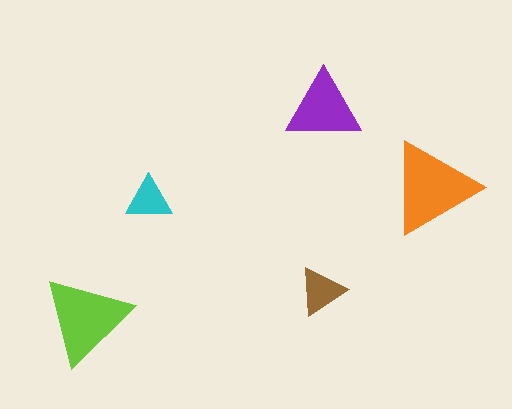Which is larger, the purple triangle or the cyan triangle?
The purple one.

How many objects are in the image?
There are 5 objects in the image.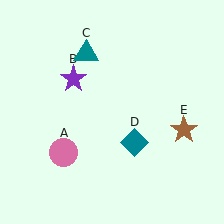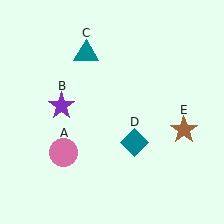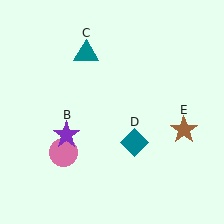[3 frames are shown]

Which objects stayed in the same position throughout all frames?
Pink circle (object A) and teal triangle (object C) and teal diamond (object D) and brown star (object E) remained stationary.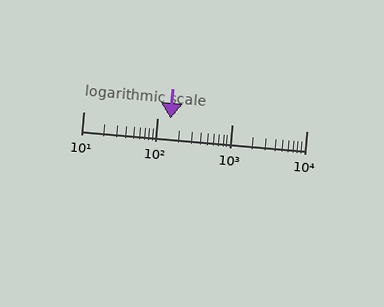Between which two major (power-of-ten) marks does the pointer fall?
The pointer is between 100 and 1000.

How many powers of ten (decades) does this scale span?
The scale spans 3 decades, from 10 to 10000.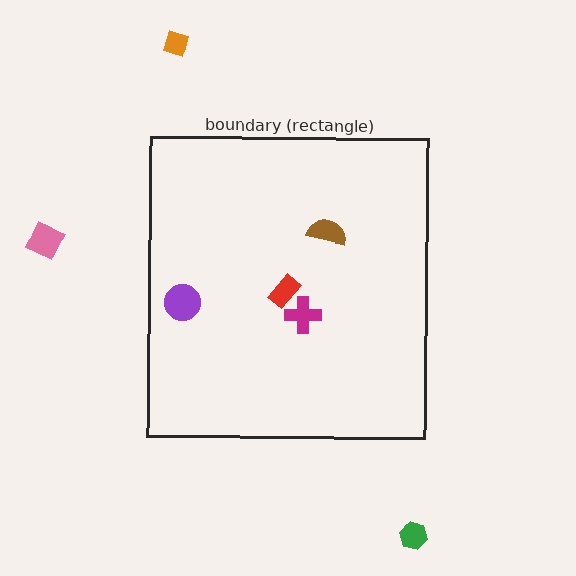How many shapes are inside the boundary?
4 inside, 3 outside.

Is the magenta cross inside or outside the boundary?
Inside.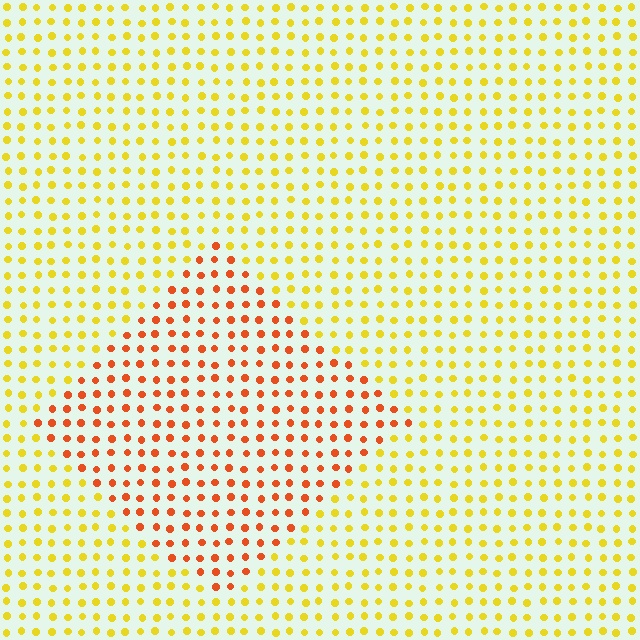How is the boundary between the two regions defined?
The boundary is defined purely by a slight shift in hue (about 41 degrees). Spacing, size, and orientation are identical on both sides.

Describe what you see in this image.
The image is filled with small yellow elements in a uniform arrangement. A diamond-shaped region is visible where the elements are tinted to a slightly different hue, forming a subtle color boundary.